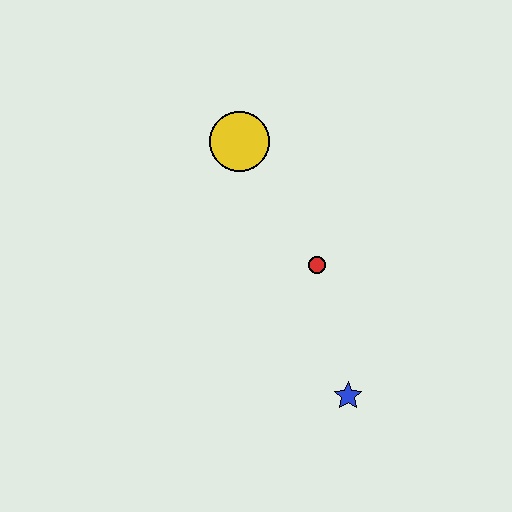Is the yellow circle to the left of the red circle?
Yes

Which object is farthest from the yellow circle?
The blue star is farthest from the yellow circle.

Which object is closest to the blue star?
The red circle is closest to the blue star.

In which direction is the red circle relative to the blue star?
The red circle is above the blue star.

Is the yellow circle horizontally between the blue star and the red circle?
No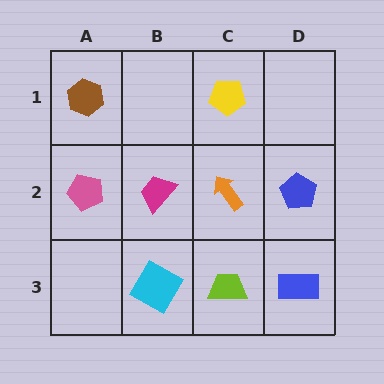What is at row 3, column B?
A cyan square.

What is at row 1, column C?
A yellow pentagon.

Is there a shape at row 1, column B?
No, that cell is empty.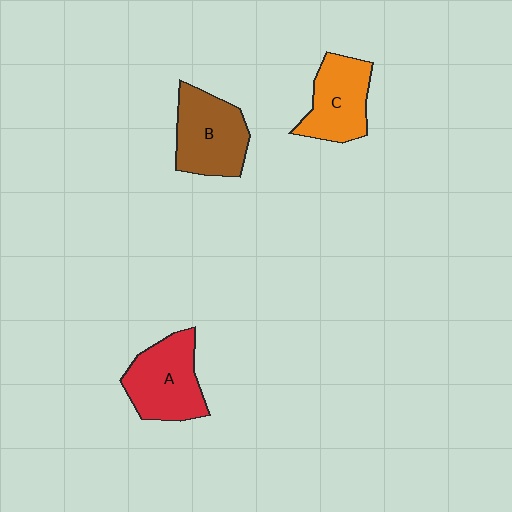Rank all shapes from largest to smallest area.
From largest to smallest: B (brown), A (red), C (orange).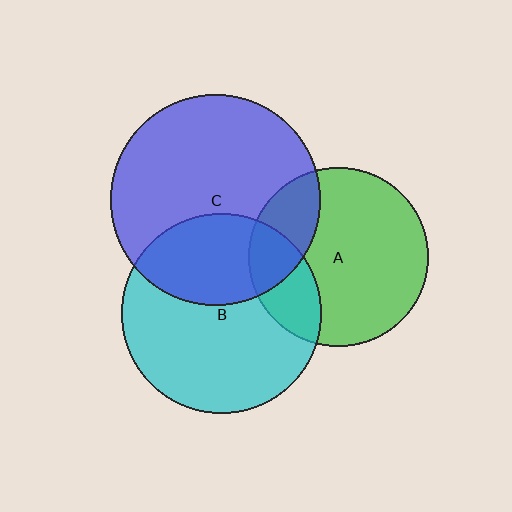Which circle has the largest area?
Circle C (blue).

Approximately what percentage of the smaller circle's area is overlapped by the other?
Approximately 25%.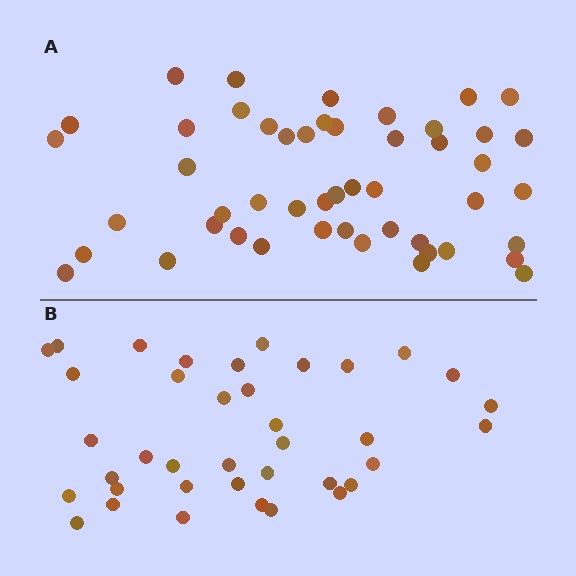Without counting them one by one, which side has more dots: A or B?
Region A (the top region) has more dots.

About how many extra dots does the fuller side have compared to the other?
Region A has roughly 12 or so more dots than region B.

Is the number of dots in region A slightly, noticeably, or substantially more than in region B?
Region A has noticeably more, but not dramatically so. The ratio is roughly 1.3 to 1.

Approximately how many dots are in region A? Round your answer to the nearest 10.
About 50 dots. (The exact count is 49, which rounds to 50.)